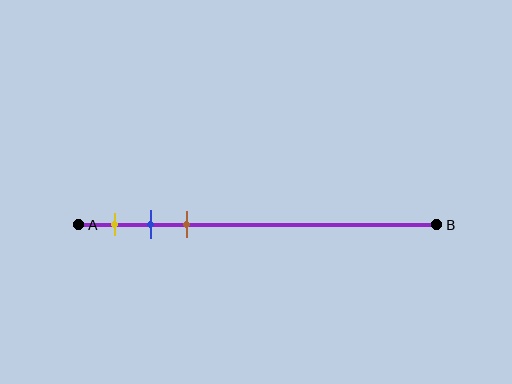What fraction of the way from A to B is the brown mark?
The brown mark is approximately 30% (0.3) of the way from A to B.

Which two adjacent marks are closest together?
The blue and brown marks are the closest adjacent pair.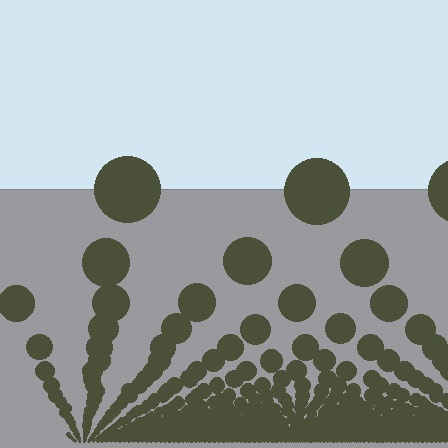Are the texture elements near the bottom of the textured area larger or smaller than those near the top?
Smaller. The gradient is inverted — elements near the bottom are smaller and denser.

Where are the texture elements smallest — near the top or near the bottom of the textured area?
Near the bottom.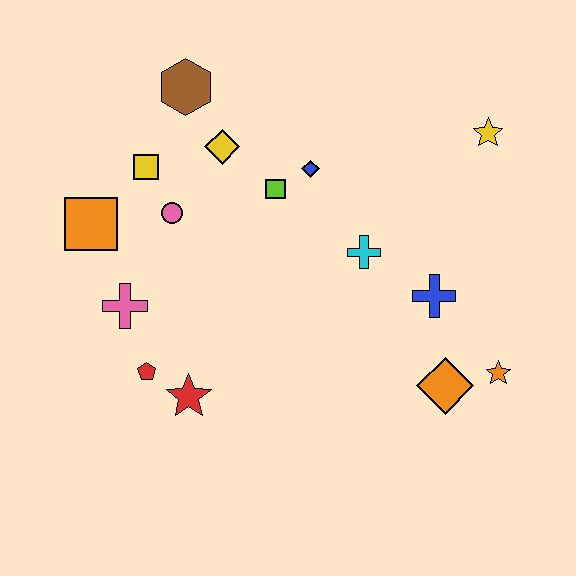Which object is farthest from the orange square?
The orange star is farthest from the orange square.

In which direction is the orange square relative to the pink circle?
The orange square is to the left of the pink circle.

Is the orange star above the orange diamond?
Yes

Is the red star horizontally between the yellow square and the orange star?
Yes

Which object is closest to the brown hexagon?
The yellow diamond is closest to the brown hexagon.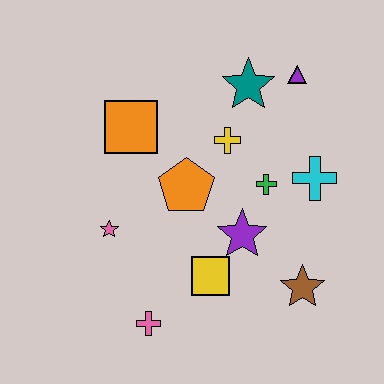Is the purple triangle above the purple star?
Yes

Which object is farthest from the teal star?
The pink cross is farthest from the teal star.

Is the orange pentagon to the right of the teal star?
No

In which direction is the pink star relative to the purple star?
The pink star is to the left of the purple star.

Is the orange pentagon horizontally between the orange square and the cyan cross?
Yes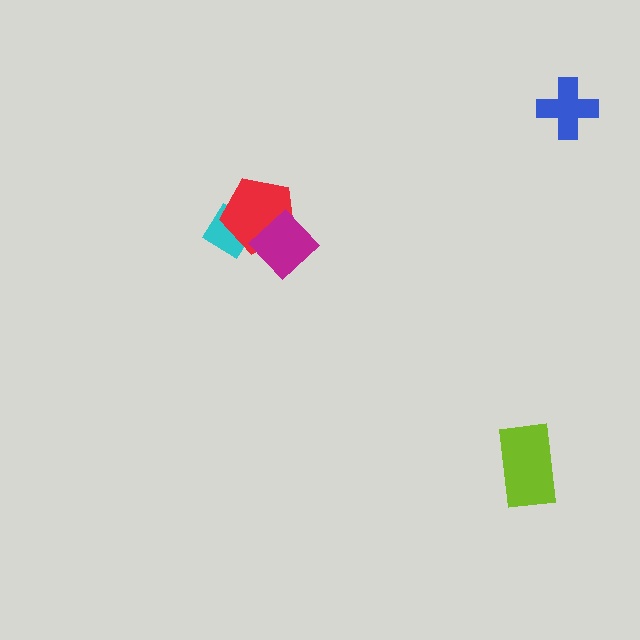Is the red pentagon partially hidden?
Yes, it is partially covered by another shape.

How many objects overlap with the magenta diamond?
2 objects overlap with the magenta diamond.